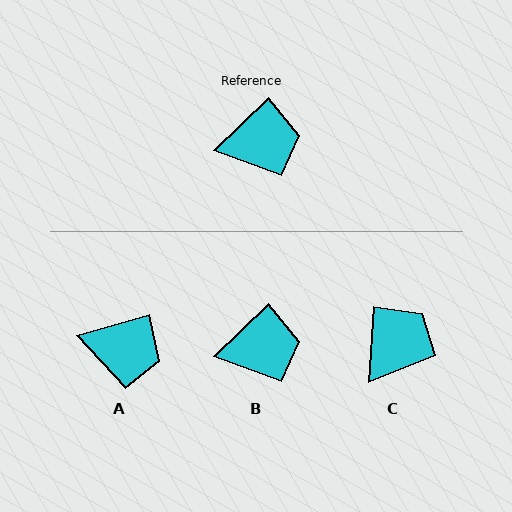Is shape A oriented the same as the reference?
No, it is off by about 27 degrees.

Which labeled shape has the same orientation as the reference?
B.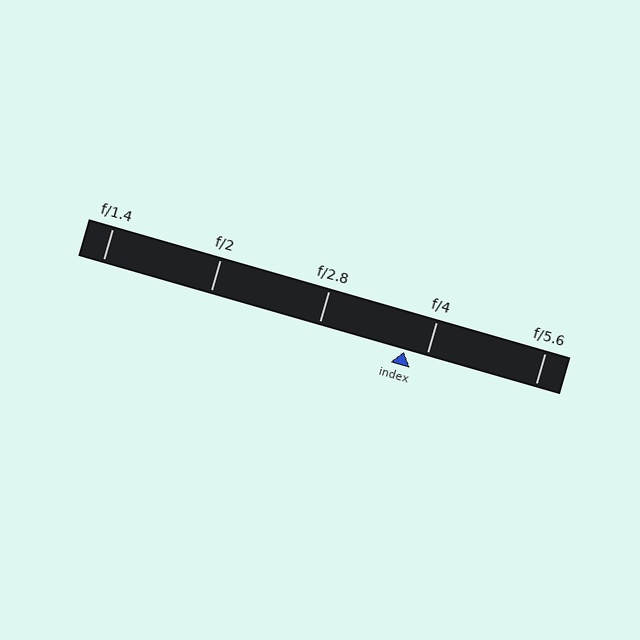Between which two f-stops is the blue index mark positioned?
The index mark is between f/2.8 and f/4.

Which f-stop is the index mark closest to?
The index mark is closest to f/4.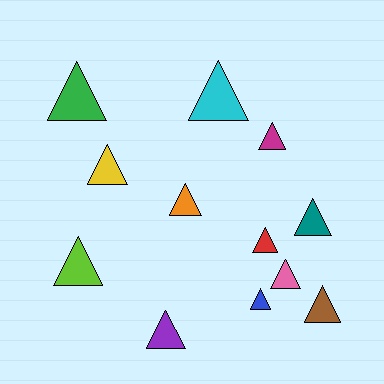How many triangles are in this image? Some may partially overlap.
There are 12 triangles.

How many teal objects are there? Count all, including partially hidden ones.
There is 1 teal object.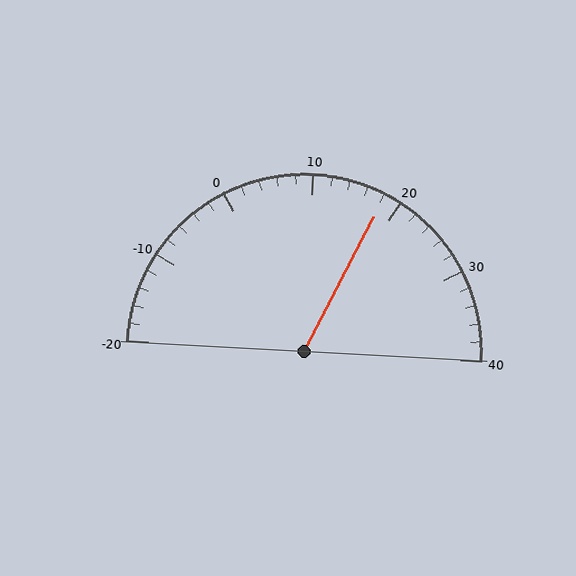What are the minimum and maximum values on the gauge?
The gauge ranges from -20 to 40.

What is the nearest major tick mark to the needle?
The nearest major tick mark is 20.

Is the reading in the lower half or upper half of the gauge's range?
The reading is in the upper half of the range (-20 to 40).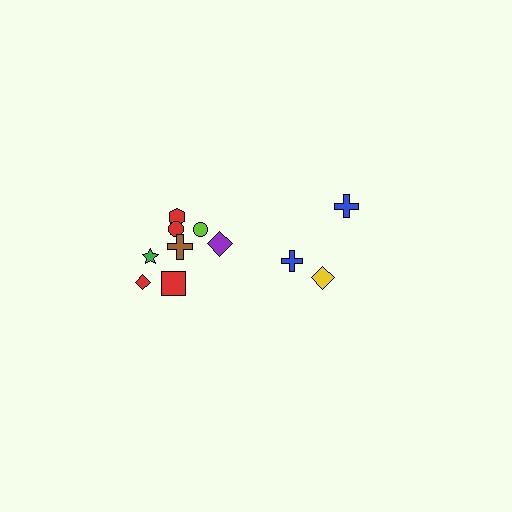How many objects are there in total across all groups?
There are 11 objects.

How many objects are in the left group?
There are 8 objects.